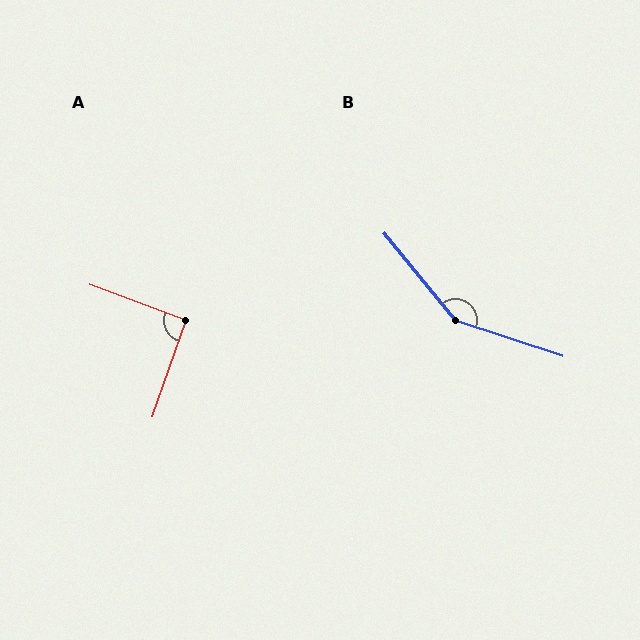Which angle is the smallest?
A, at approximately 91 degrees.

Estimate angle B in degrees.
Approximately 148 degrees.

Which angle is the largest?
B, at approximately 148 degrees.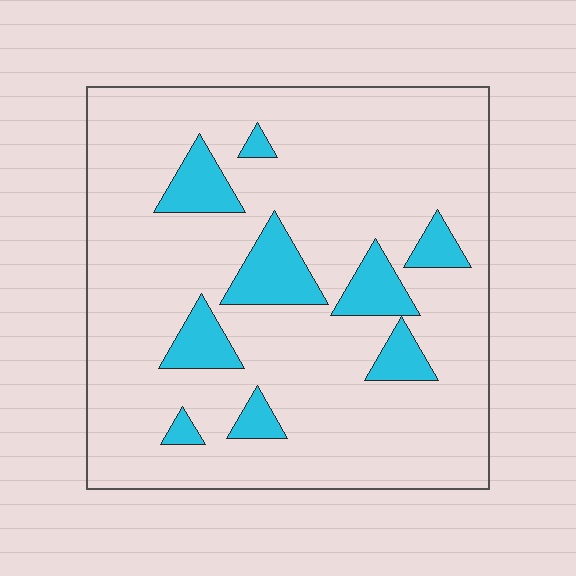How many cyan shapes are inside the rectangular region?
9.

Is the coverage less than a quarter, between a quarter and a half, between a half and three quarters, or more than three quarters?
Less than a quarter.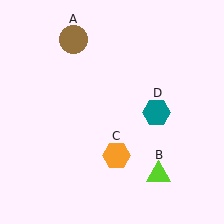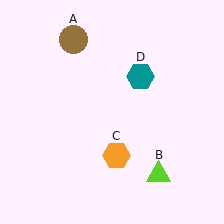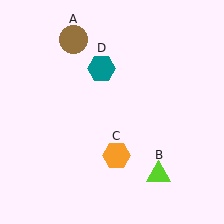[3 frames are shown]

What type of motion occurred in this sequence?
The teal hexagon (object D) rotated counterclockwise around the center of the scene.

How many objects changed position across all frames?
1 object changed position: teal hexagon (object D).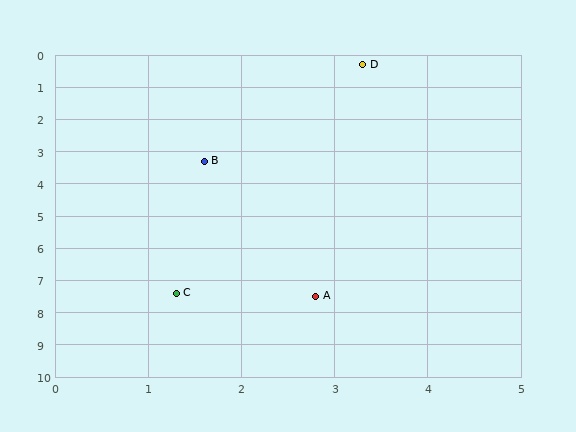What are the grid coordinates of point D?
Point D is at approximately (3.3, 0.3).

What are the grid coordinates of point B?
Point B is at approximately (1.6, 3.3).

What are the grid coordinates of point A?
Point A is at approximately (2.8, 7.5).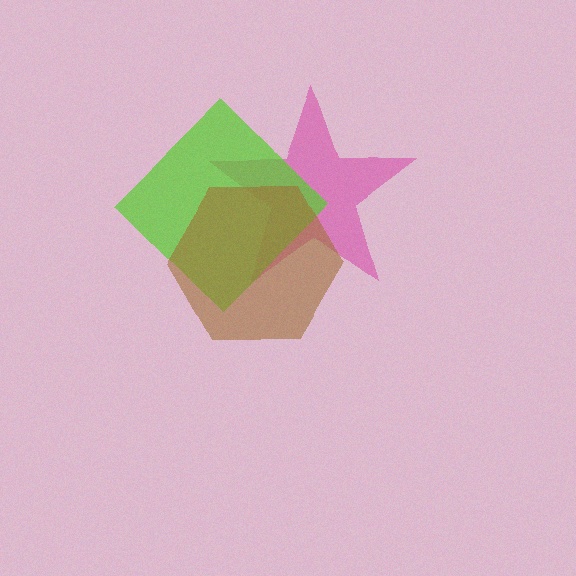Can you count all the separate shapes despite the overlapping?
Yes, there are 3 separate shapes.